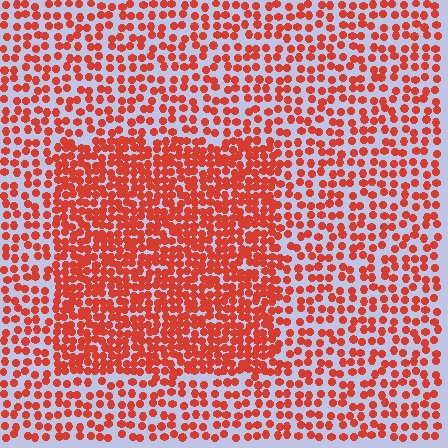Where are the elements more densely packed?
The elements are more densely packed inside the rectangle boundary.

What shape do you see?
I see a rectangle.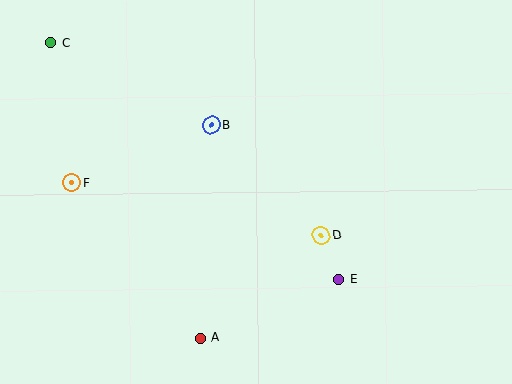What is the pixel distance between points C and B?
The distance between C and B is 180 pixels.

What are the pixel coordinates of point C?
Point C is at (51, 43).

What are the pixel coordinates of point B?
Point B is at (211, 125).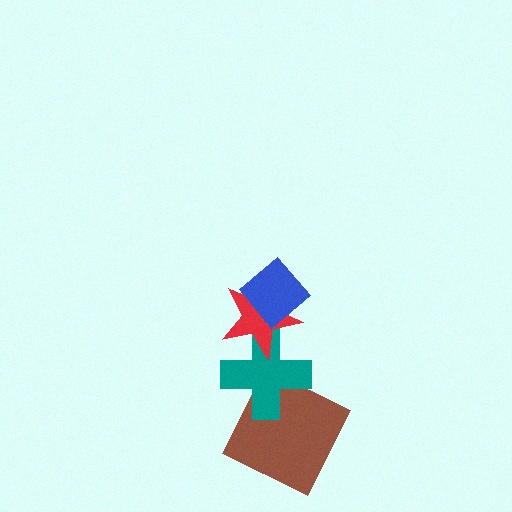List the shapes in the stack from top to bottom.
From top to bottom: the blue diamond, the red star, the teal cross, the brown square.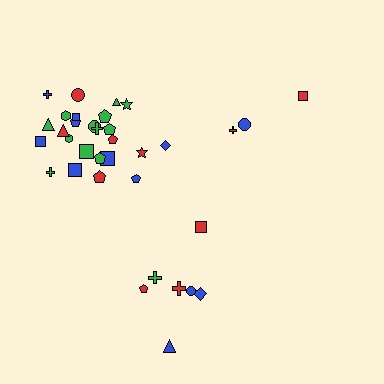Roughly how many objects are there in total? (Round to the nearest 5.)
Roughly 35 objects in total.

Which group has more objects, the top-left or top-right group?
The top-left group.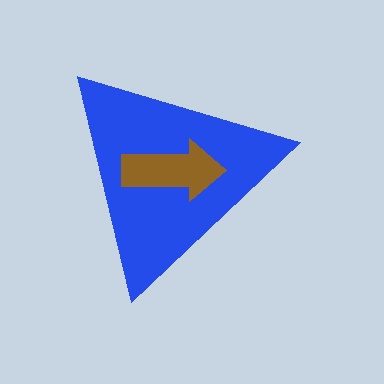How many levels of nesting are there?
2.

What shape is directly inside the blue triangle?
The brown arrow.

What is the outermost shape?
The blue triangle.